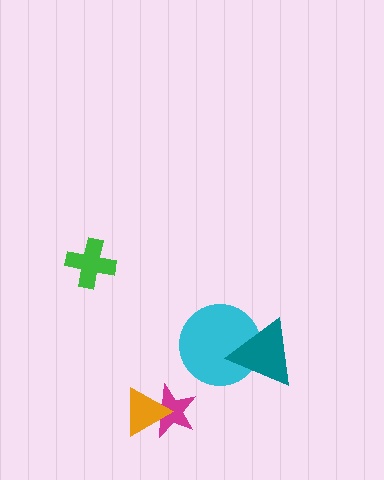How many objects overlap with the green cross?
0 objects overlap with the green cross.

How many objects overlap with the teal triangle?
1 object overlaps with the teal triangle.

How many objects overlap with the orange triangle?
1 object overlaps with the orange triangle.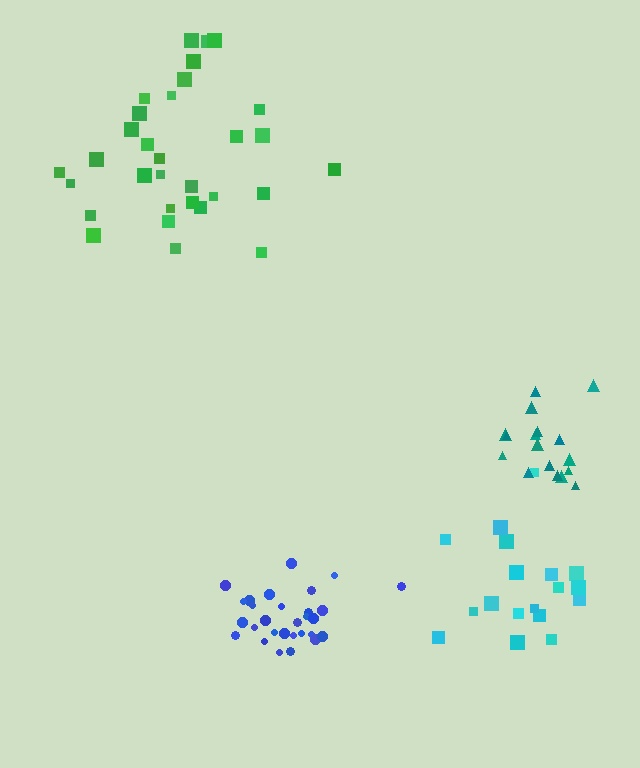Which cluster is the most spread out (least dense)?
Cyan.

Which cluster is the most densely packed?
Blue.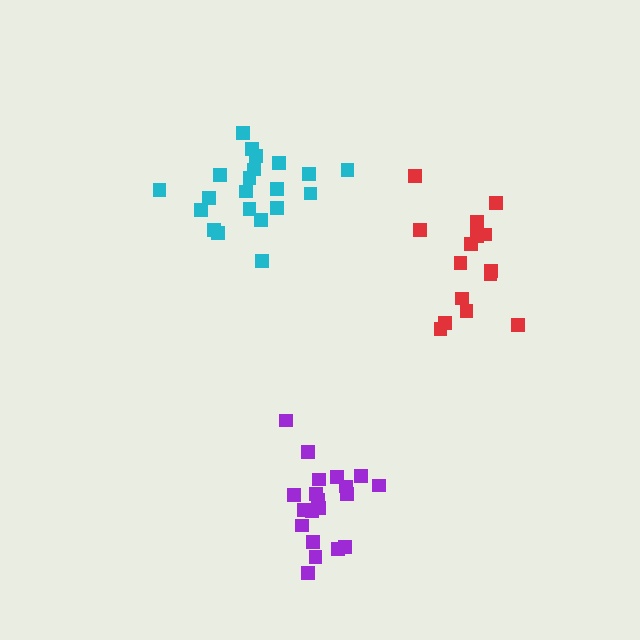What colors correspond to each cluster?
The clusters are colored: red, purple, cyan.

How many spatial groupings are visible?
There are 3 spatial groupings.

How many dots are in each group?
Group 1: 15 dots, Group 2: 20 dots, Group 3: 21 dots (56 total).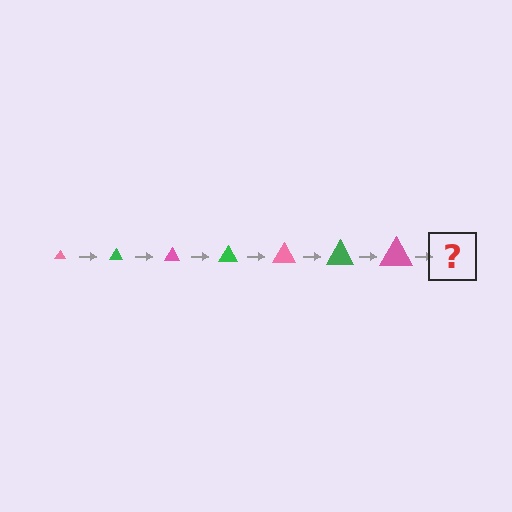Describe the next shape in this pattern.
It should be a green triangle, larger than the previous one.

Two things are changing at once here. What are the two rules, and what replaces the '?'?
The two rules are that the triangle grows larger each step and the color cycles through pink and green. The '?' should be a green triangle, larger than the previous one.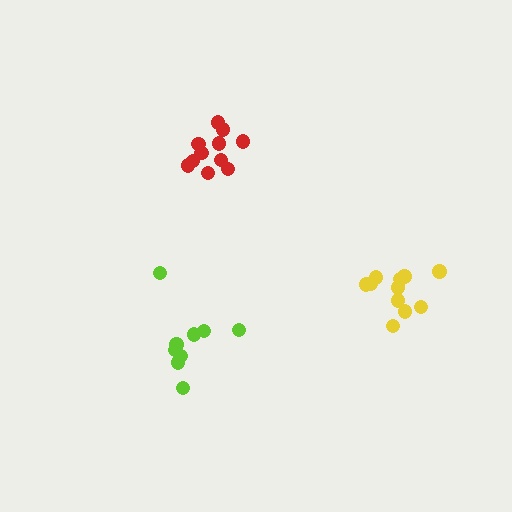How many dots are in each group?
Group 1: 9 dots, Group 2: 11 dots, Group 3: 11 dots (31 total).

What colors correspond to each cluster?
The clusters are colored: lime, yellow, red.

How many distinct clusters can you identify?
There are 3 distinct clusters.